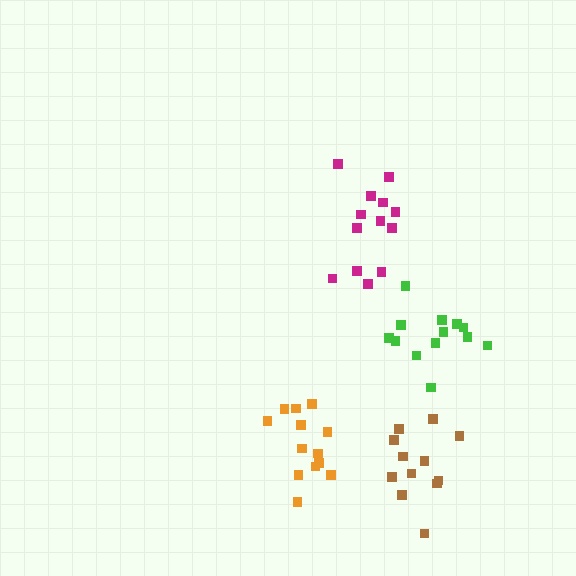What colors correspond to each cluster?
The clusters are colored: brown, orange, green, magenta.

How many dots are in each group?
Group 1: 12 dots, Group 2: 13 dots, Group 3: 13 dots, Group 4: 13 dots (51 total).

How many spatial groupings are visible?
There are 4 spatial groupings.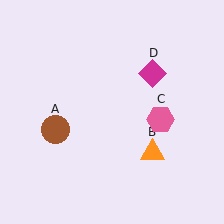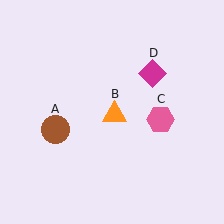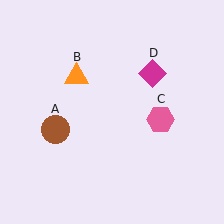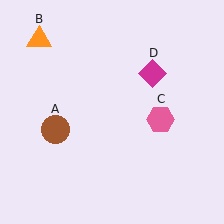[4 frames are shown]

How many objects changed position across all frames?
1 object changed position: orange triangle (object B).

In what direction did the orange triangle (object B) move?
The orange triangle (object B) moved up and to the left.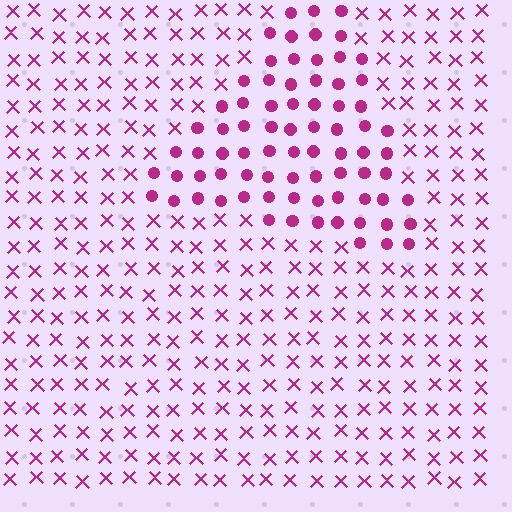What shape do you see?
I see a triangle.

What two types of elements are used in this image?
The image uses circles inside the triangle region and X marks outside it.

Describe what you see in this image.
The image is filled with small magenta elements arranged in a uniform grid. A triangle-shaped region contains circles, while the surrounding area contains X marks. The boundary is defined purely by the change in element shape.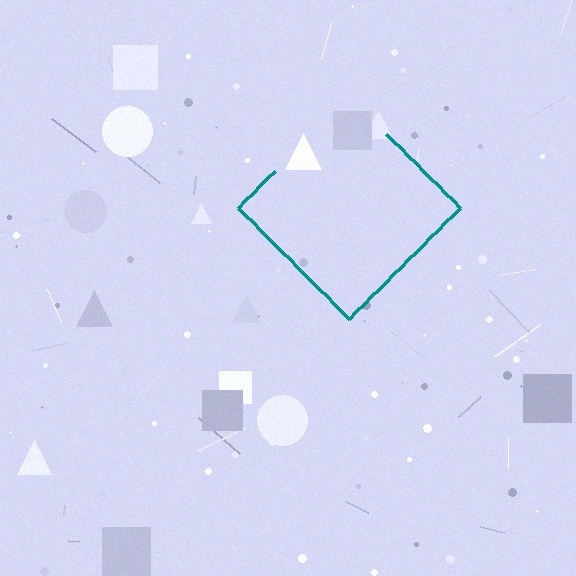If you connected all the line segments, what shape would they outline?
They would outline a diamond.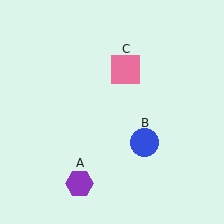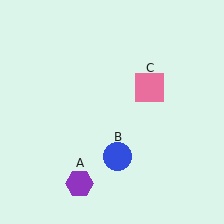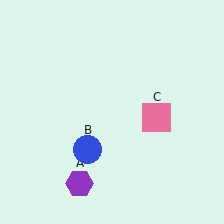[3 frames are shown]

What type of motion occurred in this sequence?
The blue circle (object B), pink square (object C) rotated clockwise around the center of the scene.